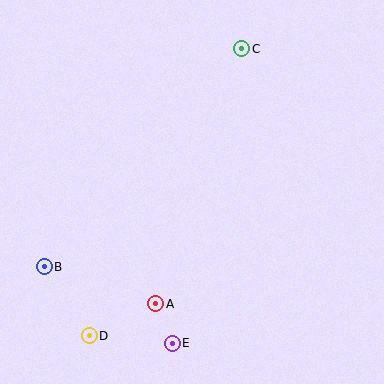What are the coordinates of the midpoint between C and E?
The midpoint between C and E is at (207, 196).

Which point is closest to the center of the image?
Point A at (156, 304) is closest to the center.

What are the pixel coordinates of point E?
Point E is at (172, 343).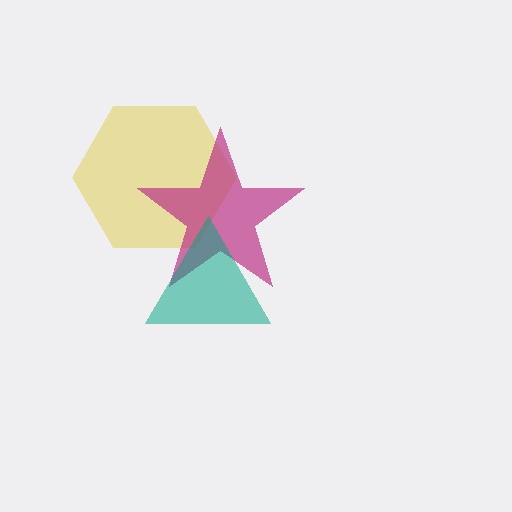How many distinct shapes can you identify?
There are 3 distinct shapes: a yellow hexagon, a magenta star, a teal triangle.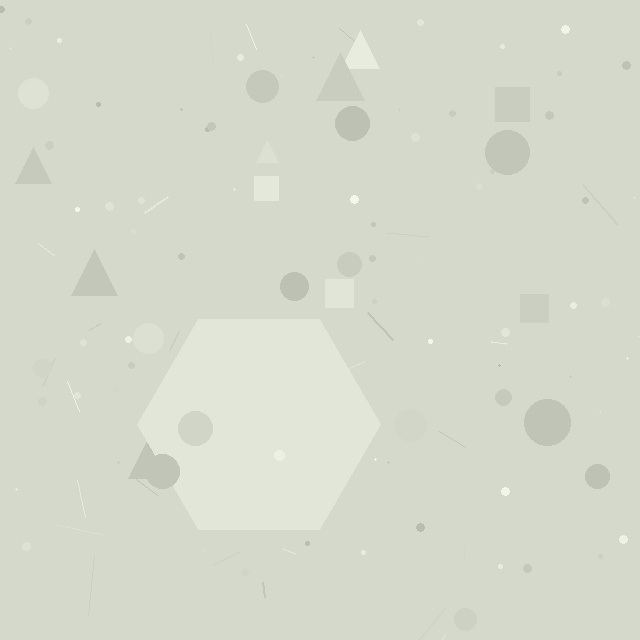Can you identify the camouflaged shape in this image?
The camouflaged shape is a hexagon.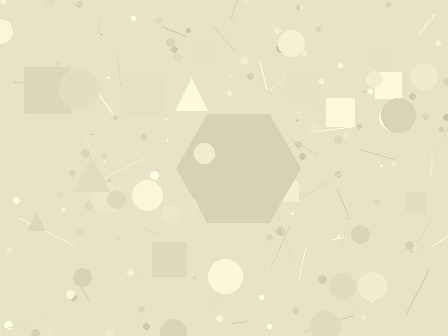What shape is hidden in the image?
A hexagon is hidden in the image.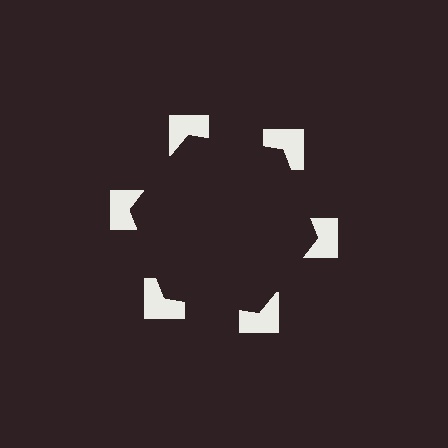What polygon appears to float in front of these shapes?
An illusory hexagon — its edges are inferred from the aligned wedge cuts in the notched squares, not physically drawn.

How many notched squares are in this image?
There are 6 — one at each vertex of the illusory hexagon.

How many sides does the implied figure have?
6 sides.